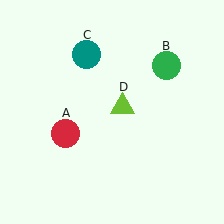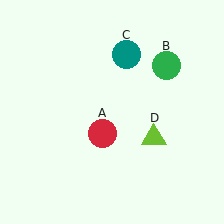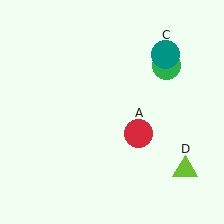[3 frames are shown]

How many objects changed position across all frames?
3 objects changed position: red circle (object A), teal circle (object C), lime triangle (object D).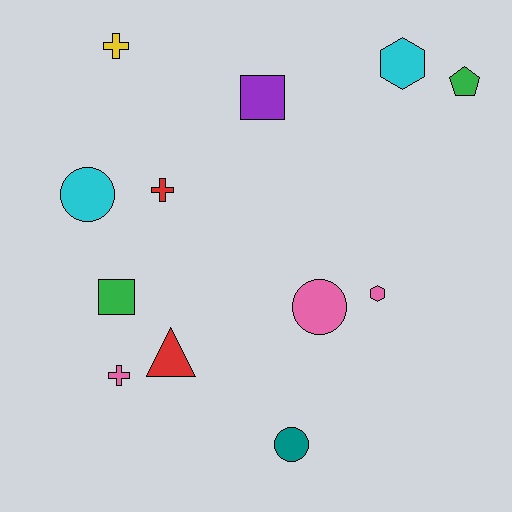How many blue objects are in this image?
There are no blue objects.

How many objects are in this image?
There are 12 objects.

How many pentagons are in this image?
There is 1 pentagon.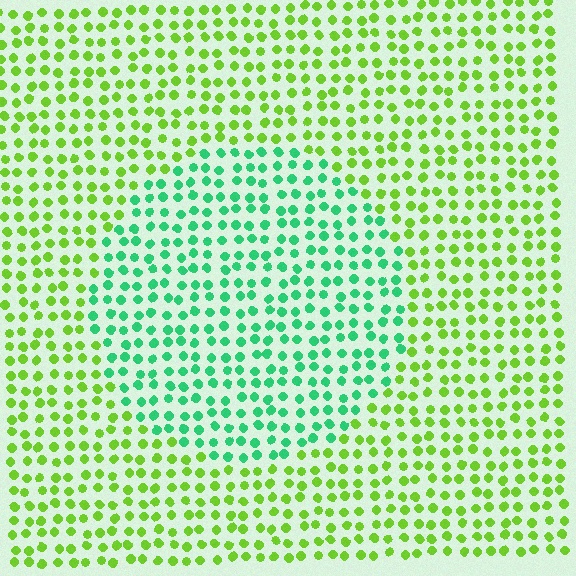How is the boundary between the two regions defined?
The boundary is defined purely by a slight shift in hue (about 52 degrees). Spacing, size, and orientation are identical on both sides.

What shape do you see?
I see a circle.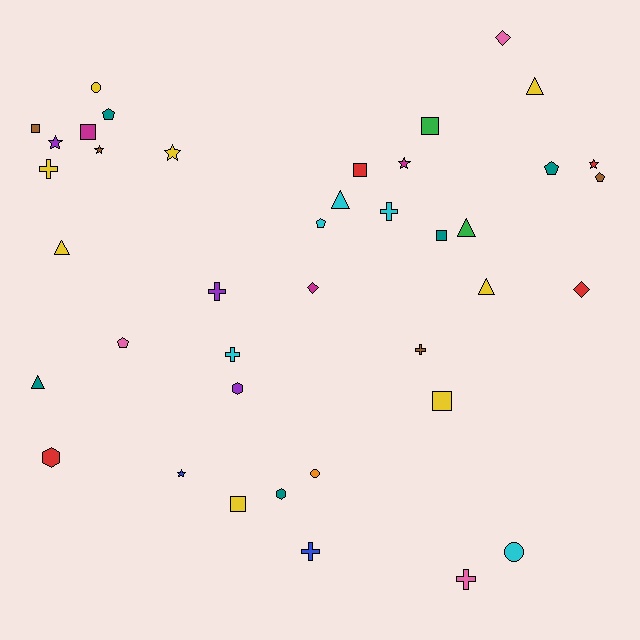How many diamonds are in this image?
There are 3 diamonds.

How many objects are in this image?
There are 40 objects.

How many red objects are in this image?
There are 4 red objects.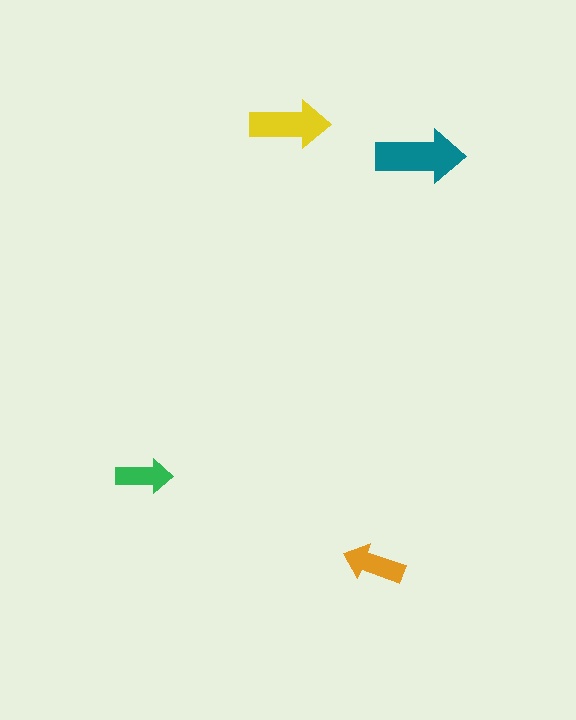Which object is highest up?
The yellow arrow is topmost.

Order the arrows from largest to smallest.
the teal one, the yellow one, the orange one, the green one.